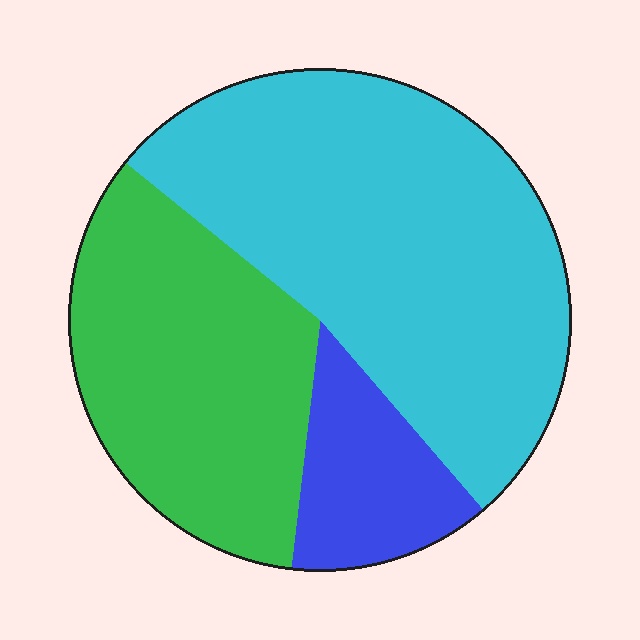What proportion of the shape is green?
Green takes up between a quarter and a half of the shape.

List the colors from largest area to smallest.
From largest to smallest: cyan, green, blue.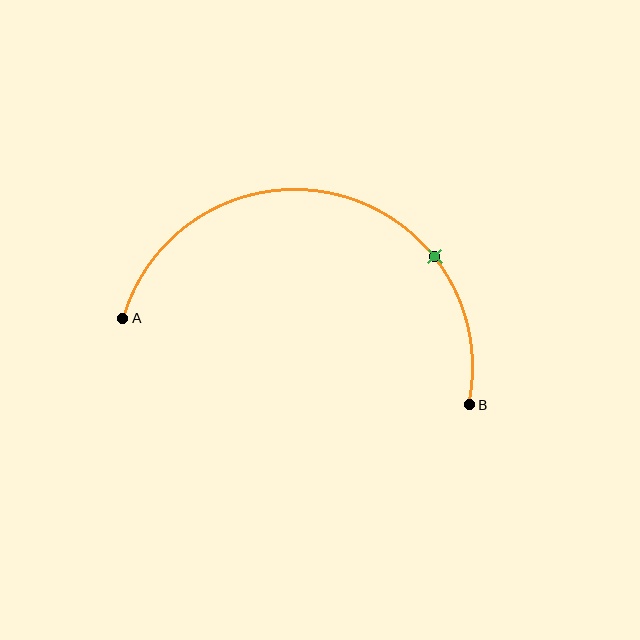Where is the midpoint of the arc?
The arc midpoint is the point on the curve farthest from the straight line joining A and B. It sits above that line.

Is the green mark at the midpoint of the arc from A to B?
No. The green mark lies on the arc but is closer to endpoint B. The arc midpoint would be at the point on the curve equidistant along the arc from both A and B.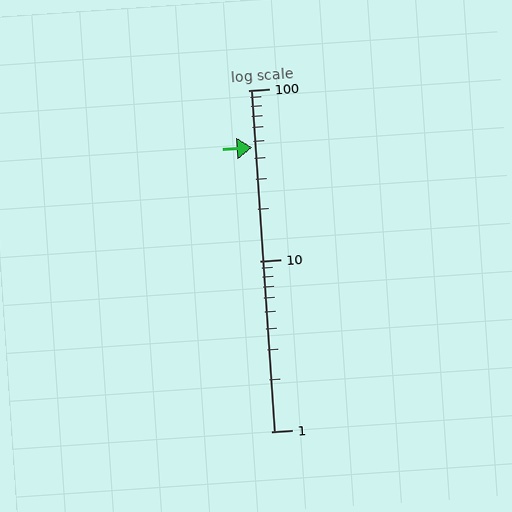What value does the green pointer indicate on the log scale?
The pointer indicates approximately 46.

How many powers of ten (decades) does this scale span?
The scale spans 2 decades, from 1 to 100.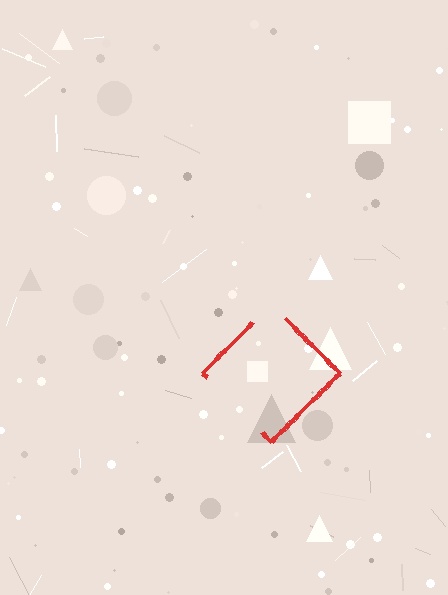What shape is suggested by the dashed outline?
The dashed outline suggests a diamond.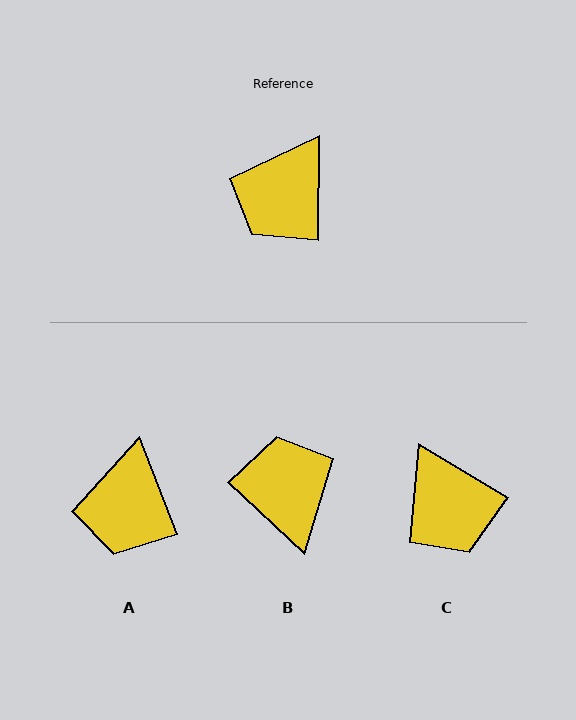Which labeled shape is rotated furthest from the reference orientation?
B, about 132 degrees away.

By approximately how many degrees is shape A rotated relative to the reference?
Approximately 22 degrees counter-clockwise.